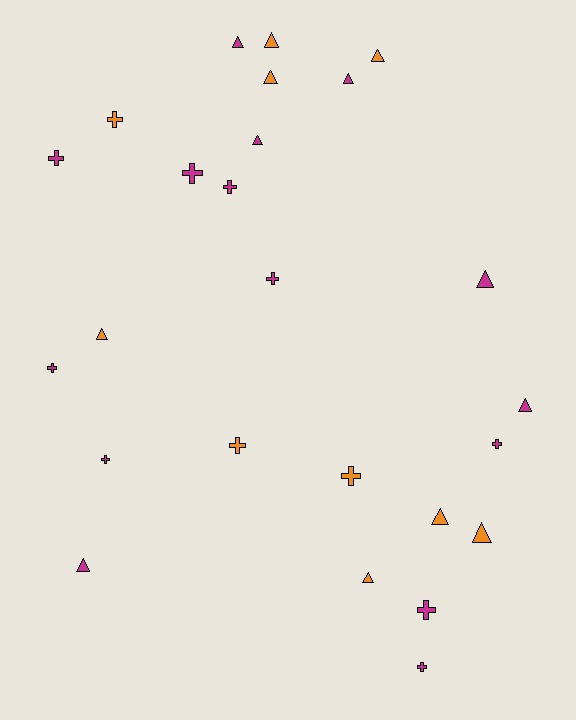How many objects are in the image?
There are 25 objects.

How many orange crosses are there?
There are 3 orange crosses.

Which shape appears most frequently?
Triangle, with 13 objects.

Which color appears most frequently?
Magenta, with 15 objects.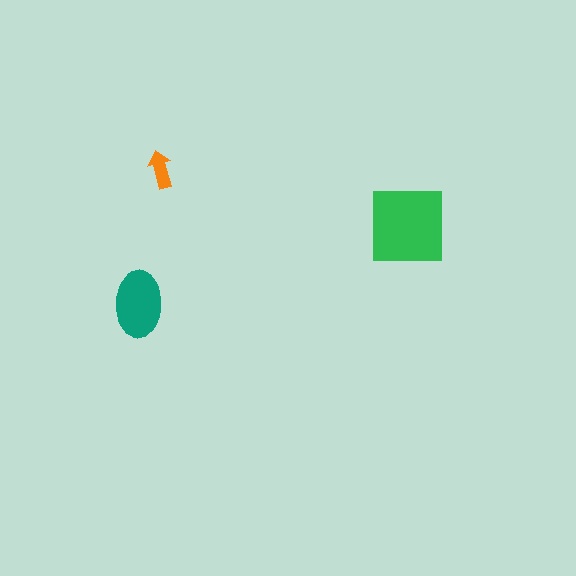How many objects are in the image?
There are 3 objects in the image.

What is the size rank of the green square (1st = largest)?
1st.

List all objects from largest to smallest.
The green square, the teal ellipse, the orange arrow.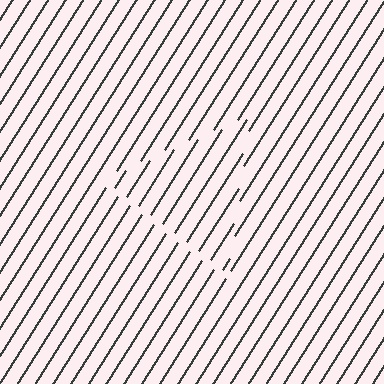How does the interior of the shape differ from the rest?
The interior of the shape contains the same grating, shifted by half a period — the contour is defined by the phase discontinuity where line-ends from the inner and outer gratings abut.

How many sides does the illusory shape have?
3 sides — the line-ends trace a triangle.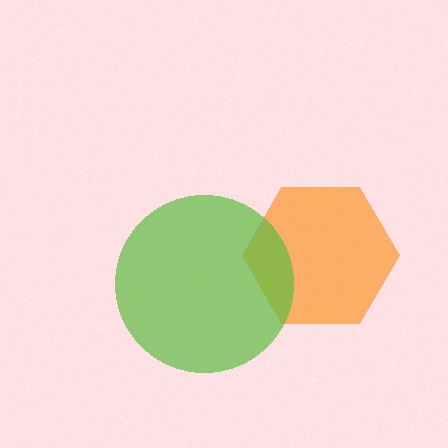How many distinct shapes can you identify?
There are 2 distinct shapes: an orange hexagon, a lime circle.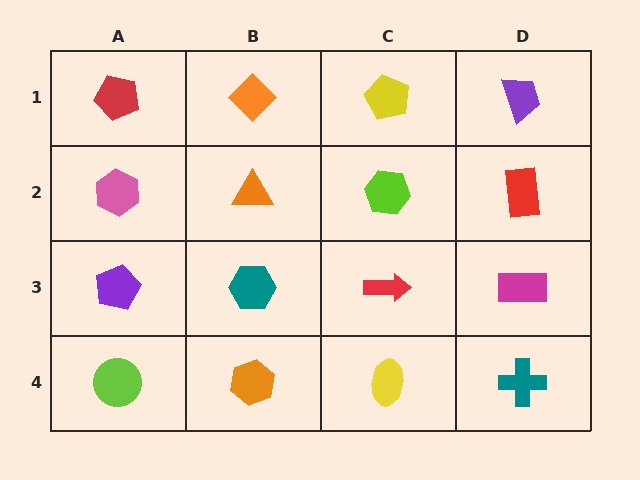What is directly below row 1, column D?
A red rectangle.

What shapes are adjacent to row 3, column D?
A red rectangle (row 2, column D), a teal cross (row 4, column D), a red arrow (row 3, column C).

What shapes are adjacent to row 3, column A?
A pink hexagon (row 2, column A), a lime circle (row 4, column A), a teal hexagon (row 3, column B).